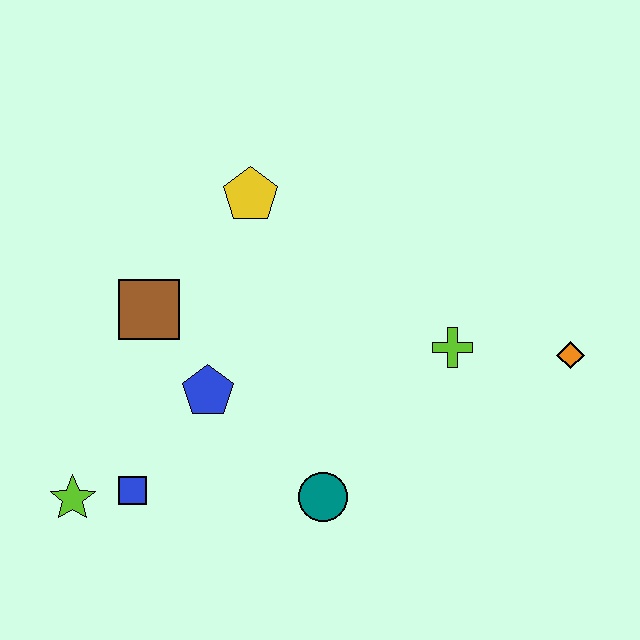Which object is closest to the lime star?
The blue square is closest to the lime star.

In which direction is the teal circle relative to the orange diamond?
The teal circle is to the left of the orange diamond.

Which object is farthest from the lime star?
The orange diamond is farthest from the lime star.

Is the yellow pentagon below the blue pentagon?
No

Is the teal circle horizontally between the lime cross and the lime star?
Yes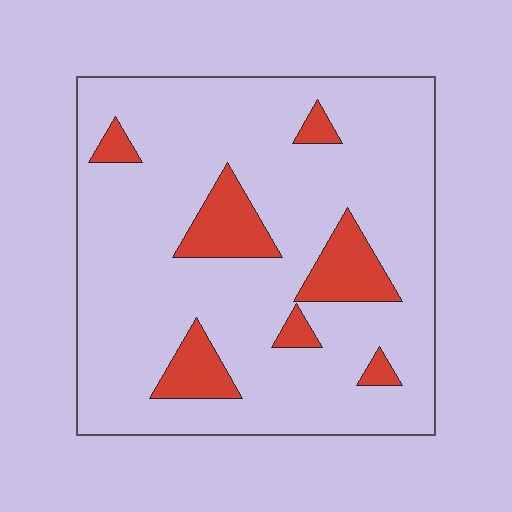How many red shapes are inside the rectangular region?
7.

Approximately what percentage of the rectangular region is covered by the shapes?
Approximately 15%.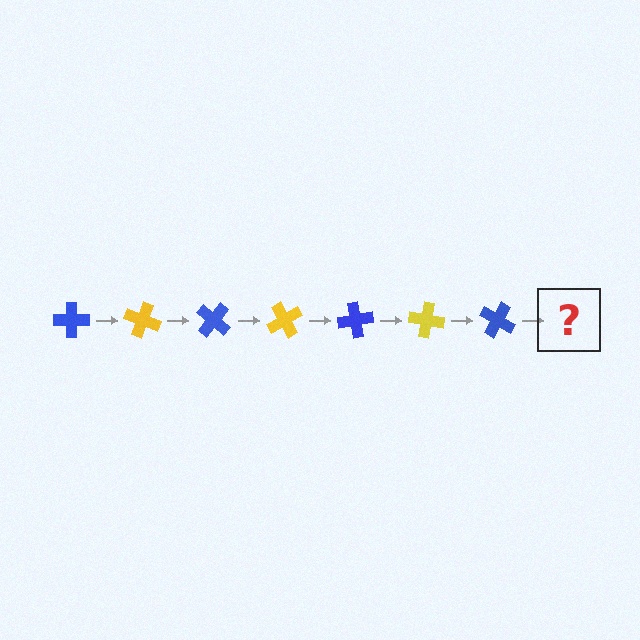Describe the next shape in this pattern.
It should be a yellow cross, rotated 140 degrees from the start.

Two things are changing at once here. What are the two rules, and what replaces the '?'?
The two rules are that it rotates 20 degrees each step and the color cycles through blue and yellow. The '?' should be a yellow cross, rotated 140 degrees from the start.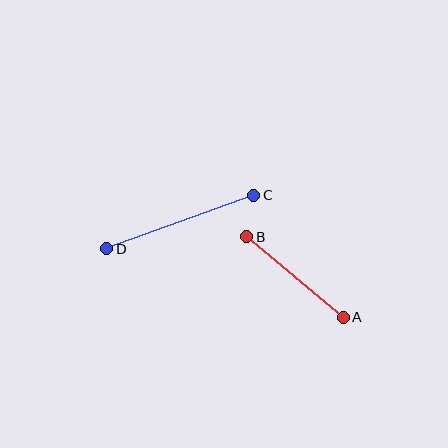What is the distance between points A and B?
The distance is approximately 126 pixels.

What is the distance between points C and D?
The distance is approximately 156 pixels.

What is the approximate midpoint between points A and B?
The midpoint is at approximately (295, 277) pixels.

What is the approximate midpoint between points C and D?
The midpoint is at approximately (180, 222) pixels.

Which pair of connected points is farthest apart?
Points C and D are farthest apart.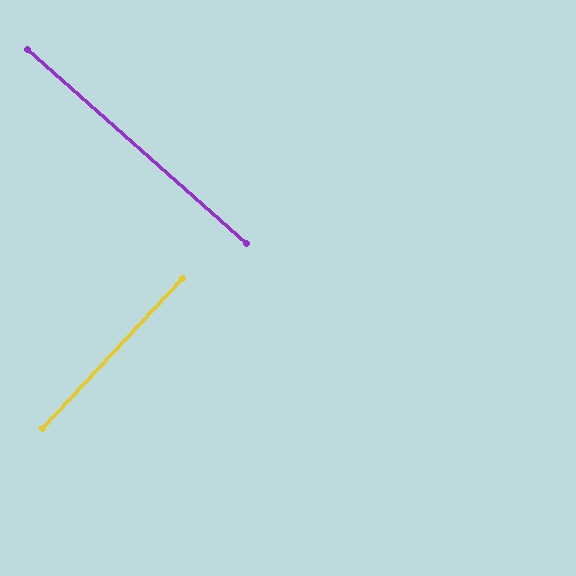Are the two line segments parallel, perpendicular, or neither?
Perpendicular — they meet at approximately 88°.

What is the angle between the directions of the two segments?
Approximately 88 degrees.